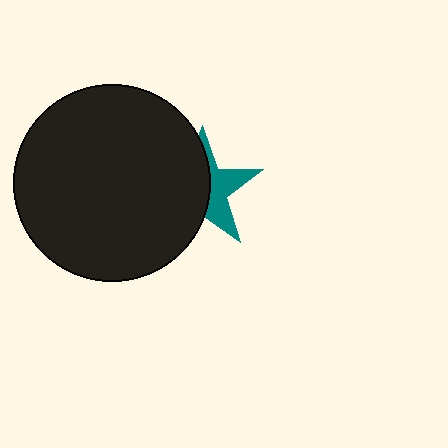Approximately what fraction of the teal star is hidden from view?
Roughly 59% of the teal star is hidden behind the black circle.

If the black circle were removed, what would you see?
You would see the complete teal star.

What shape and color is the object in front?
The object in front is a black circle.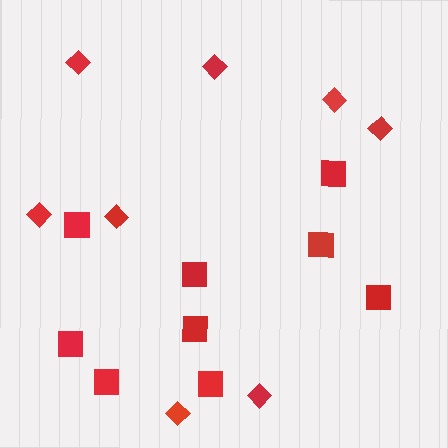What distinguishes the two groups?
There are 2 groups: one group of diamonds (8) and one group of squares (9).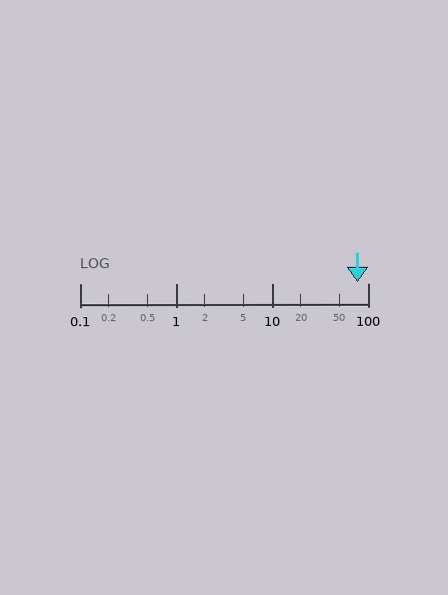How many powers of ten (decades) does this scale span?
The scale spans 3 decades, from 0.1 to 100.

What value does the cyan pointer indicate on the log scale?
The pointer indicates approximately 77.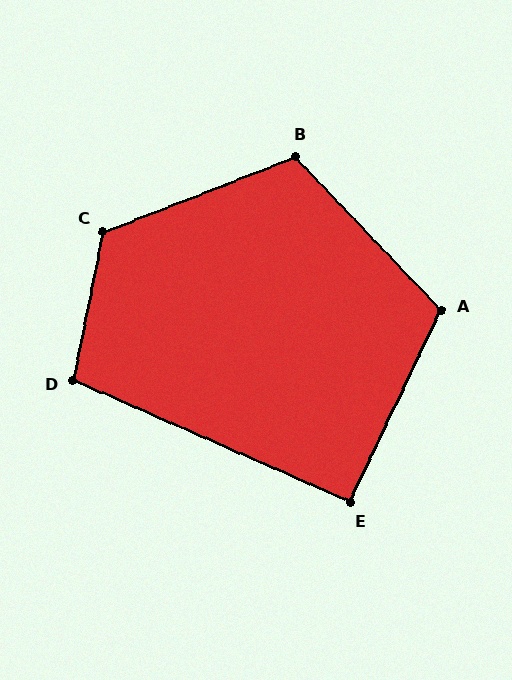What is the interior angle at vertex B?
Approximately 112 degrees (obtuse).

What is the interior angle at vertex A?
Approximately 111 degrees (obtuse).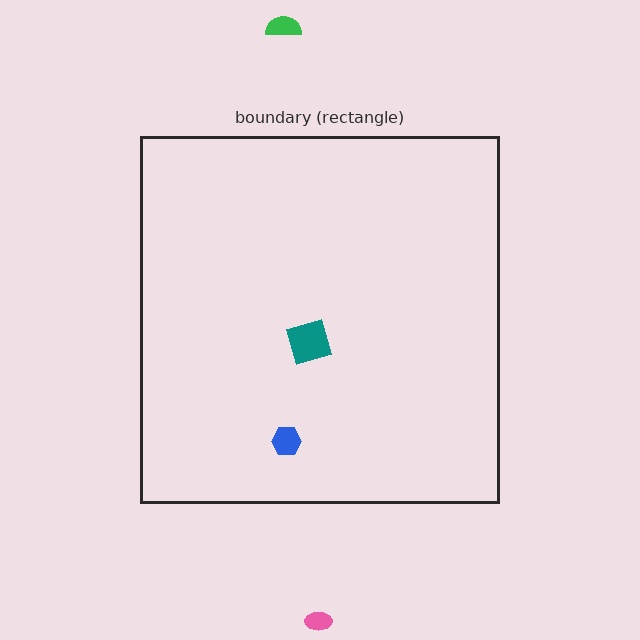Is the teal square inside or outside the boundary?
Inside.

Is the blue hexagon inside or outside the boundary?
Inside.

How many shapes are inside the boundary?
2 inside, 2 outside.